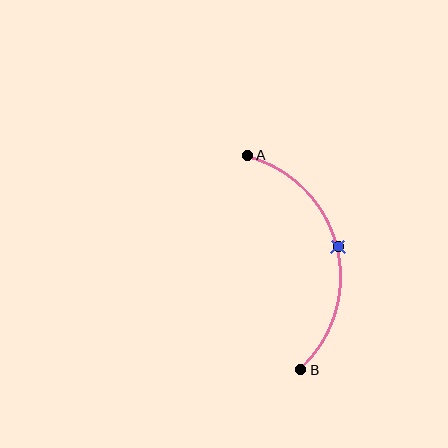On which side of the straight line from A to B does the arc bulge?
The arc bulges to the right of the straight line connecting A and B.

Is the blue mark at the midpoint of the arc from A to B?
Yes. The blue mark lies on the arc at equal arc-length from both A and B — it is the arc midpoint.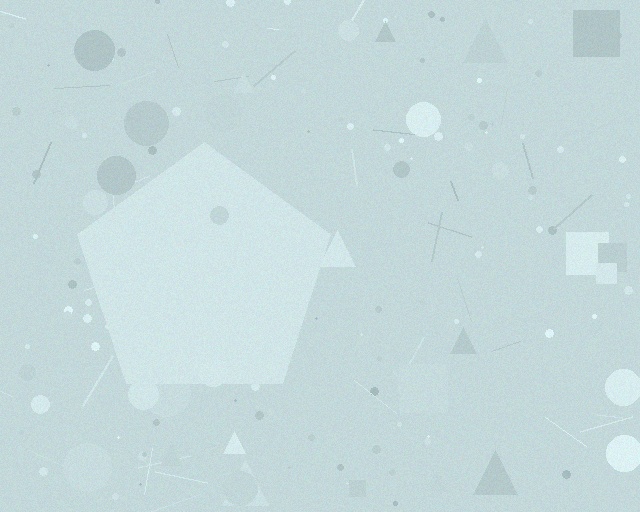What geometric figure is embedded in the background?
A pentagon is embedded in the background.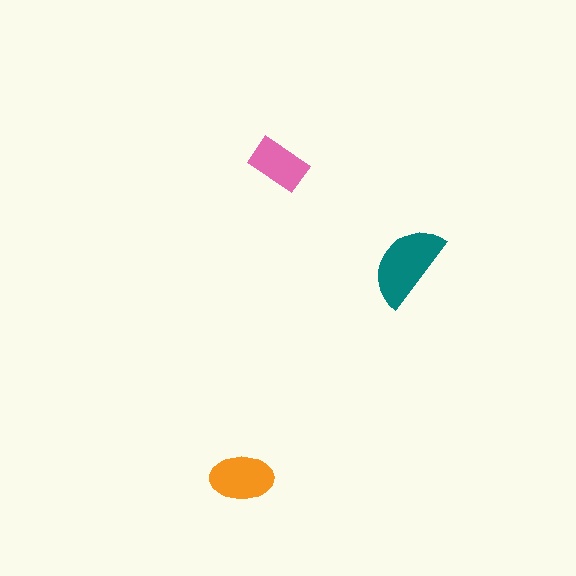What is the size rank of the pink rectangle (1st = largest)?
3rd.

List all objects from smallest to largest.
The pink rectangle, the orange ellipse, the teal semicircle.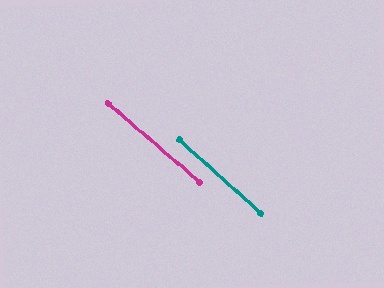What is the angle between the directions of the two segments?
Approximately 1 degree.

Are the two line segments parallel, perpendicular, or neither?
Parallel — their directions differ by only 1.4°.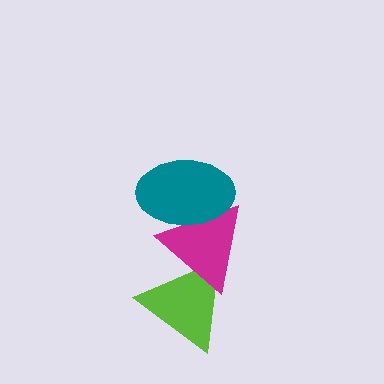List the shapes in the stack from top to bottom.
From top to bottom: the teal ellipse, the magenta triangle, the lime triangle.